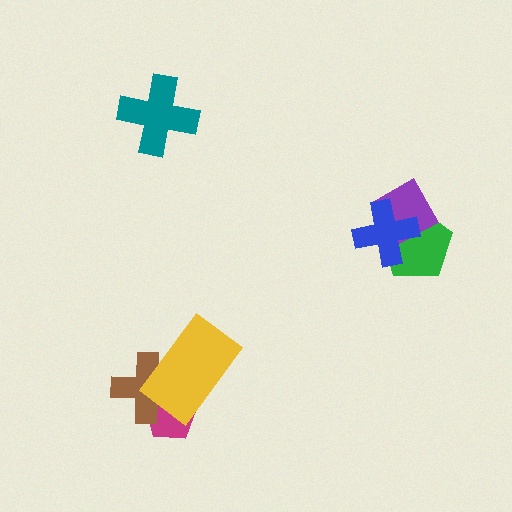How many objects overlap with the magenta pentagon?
2 objects overlap with the magenta pentagon.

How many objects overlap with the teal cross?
0 objects overlap with the teal cross.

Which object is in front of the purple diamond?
The blue cross is in front of the purple diamond.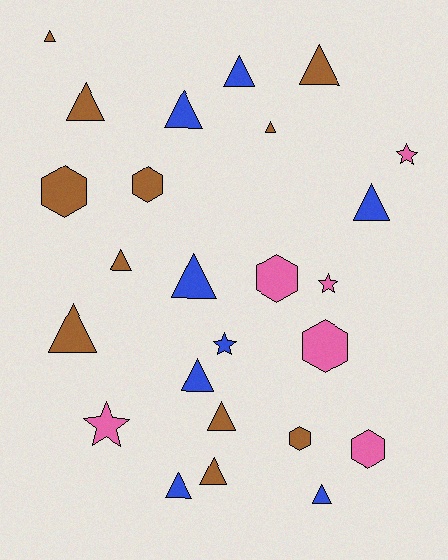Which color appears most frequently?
Brown, with 11 objects.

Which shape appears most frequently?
Triangle, with 15 objects.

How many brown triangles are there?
There are 8 brown triangles.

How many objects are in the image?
There are 25 objects.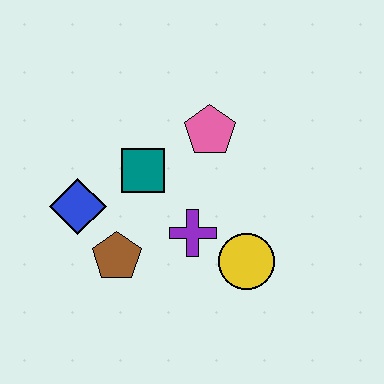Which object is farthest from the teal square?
The yellow circle is farthest from the teal square.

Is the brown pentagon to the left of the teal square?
Yes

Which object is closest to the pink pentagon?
The teal square is closest to the pink pentagon.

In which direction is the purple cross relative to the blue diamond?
The purple cross is to the right of the blue diamond.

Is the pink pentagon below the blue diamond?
No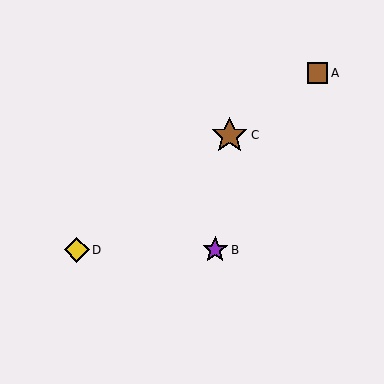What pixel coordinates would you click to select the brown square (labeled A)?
Click at (317, 73) to select the brown square A.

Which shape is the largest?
The brown star (labeled C) is the largest.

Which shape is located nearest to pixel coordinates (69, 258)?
The yellow diamond (labeled D) at (77, 250) is nearest to that location.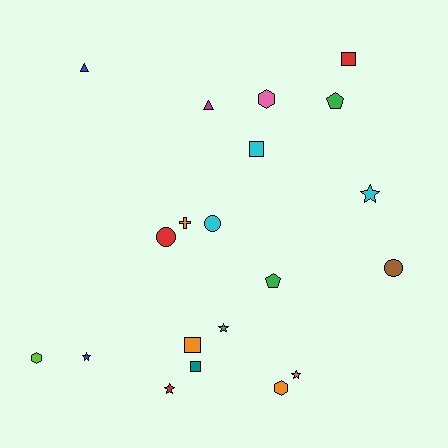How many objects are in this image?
There are 20 objects.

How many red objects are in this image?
There are 3 red objects.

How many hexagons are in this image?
There are 3 hexagons.